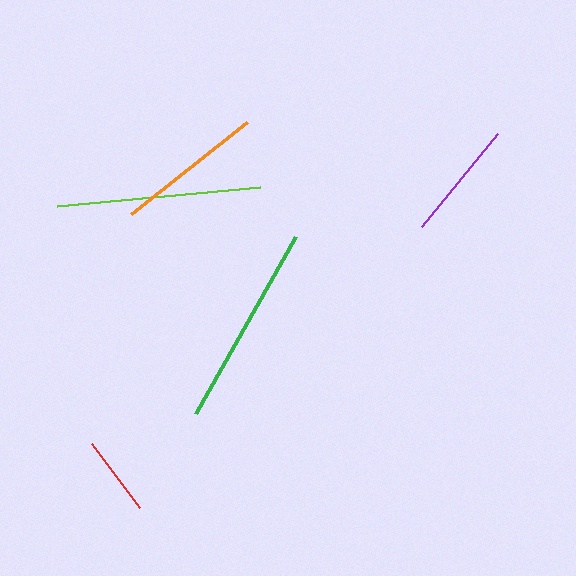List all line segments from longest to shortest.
From longest to shortest: lime, green, orange, purple, red.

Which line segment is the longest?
The lime line is the longest at approximately 204 pixels.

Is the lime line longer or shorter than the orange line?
The lime line is longer than the orange line.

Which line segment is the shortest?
The red line is the shortest at approximately 80 pixels.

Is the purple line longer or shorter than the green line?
The green line is longer than the purple line.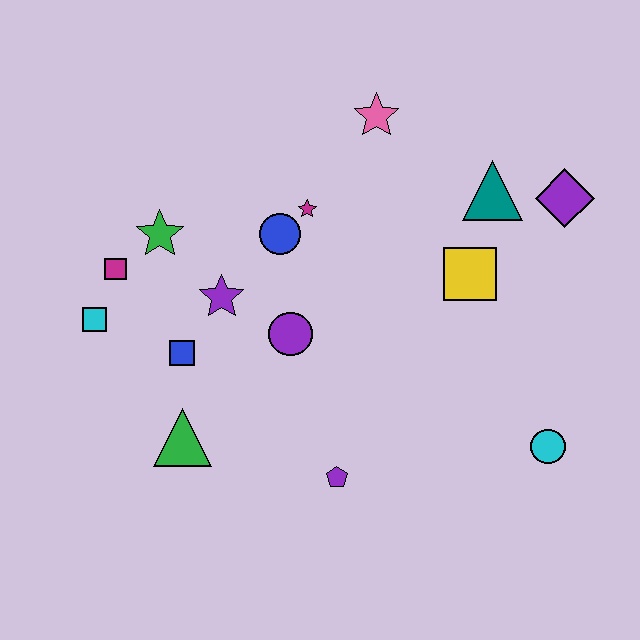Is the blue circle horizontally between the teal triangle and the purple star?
Yes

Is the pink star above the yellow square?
Yes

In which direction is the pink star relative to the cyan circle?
The pink star is above the cyan circle.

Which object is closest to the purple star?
The blue square is closest to the purple star.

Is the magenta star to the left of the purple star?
No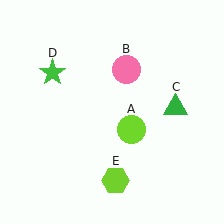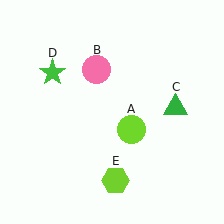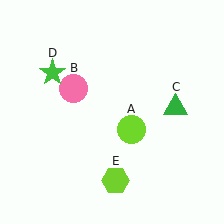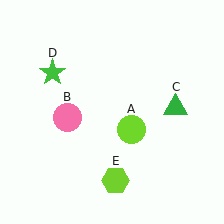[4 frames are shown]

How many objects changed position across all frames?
1 object changed position: pink circle (object B).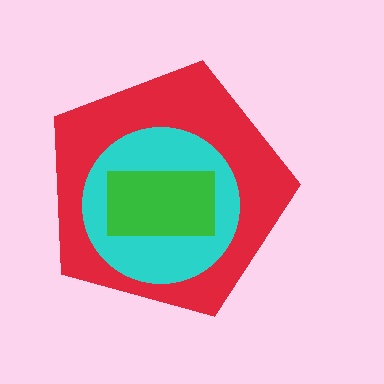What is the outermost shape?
The red pentagon.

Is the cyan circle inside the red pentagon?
Yes.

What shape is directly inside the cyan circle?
The green rectangle.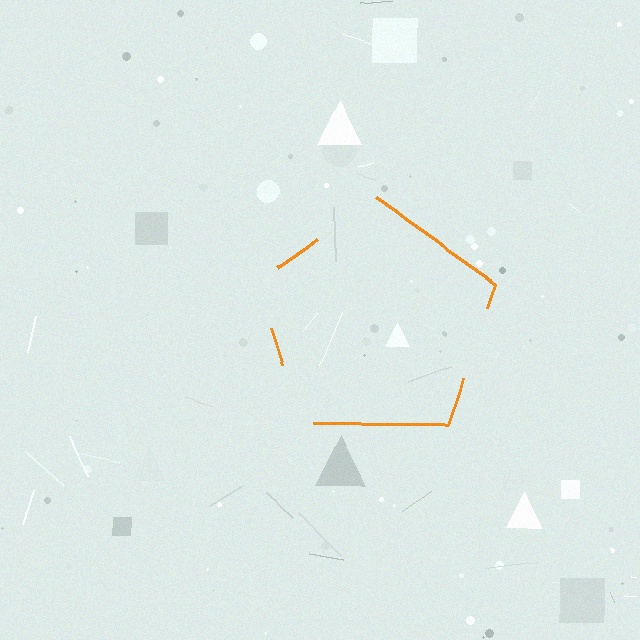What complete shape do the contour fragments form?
The contour fragments form a pentagon.